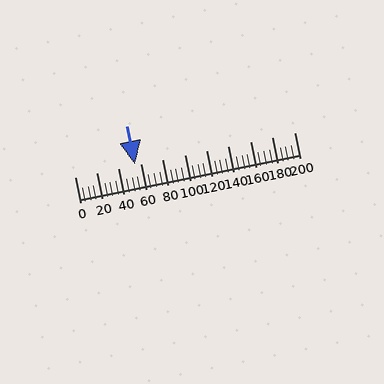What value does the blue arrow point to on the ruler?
The blue arrow points to approximately 55.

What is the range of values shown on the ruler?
The ruler shows values from 0 to 200.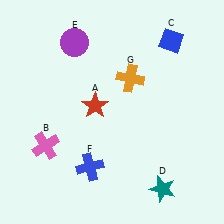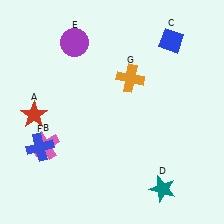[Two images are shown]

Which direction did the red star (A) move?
The red star (A) moved left.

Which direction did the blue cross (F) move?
The blue cross (F) moved left.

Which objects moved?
The objects that moved are: the red star (A), the blue cross (F).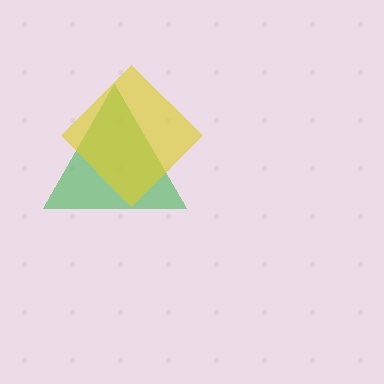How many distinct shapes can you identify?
There are 2 distinct shapes: a green triangle, a yellow diamond.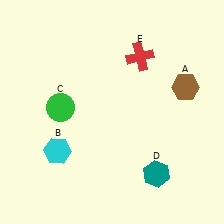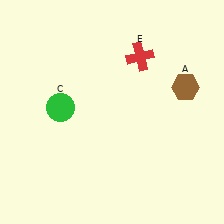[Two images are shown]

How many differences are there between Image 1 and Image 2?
There are 2 differences between the two images.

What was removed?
The cyan hexagon (B), the teal hexagon (D) were removed in Image 2.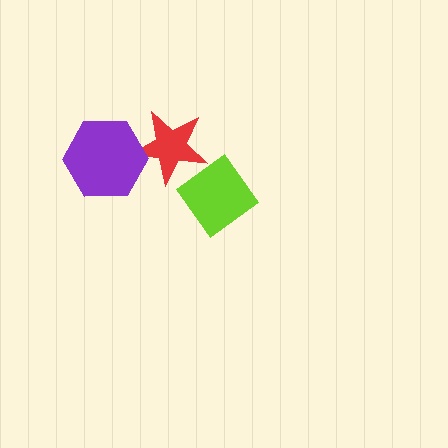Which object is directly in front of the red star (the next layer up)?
The lime diamond is directly in front of the red star.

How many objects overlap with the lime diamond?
1 object overlaps with the lime diamond.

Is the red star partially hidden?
Yes, it is partially covered by another shape.